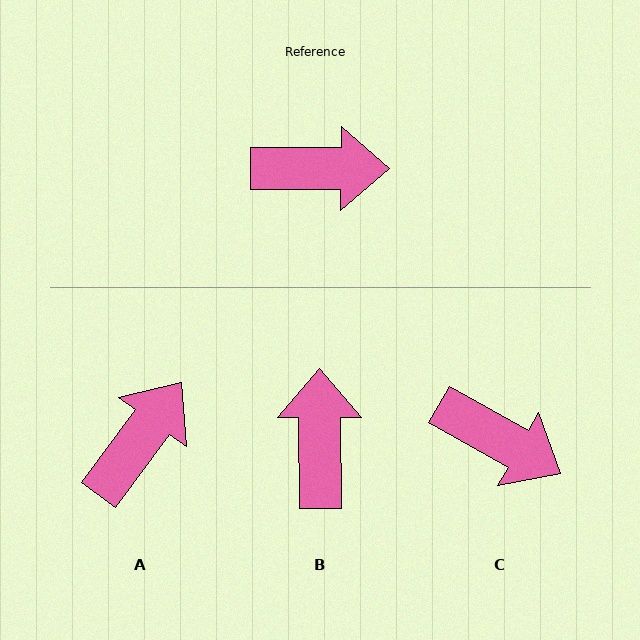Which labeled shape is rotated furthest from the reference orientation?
B, about 90 degrees away.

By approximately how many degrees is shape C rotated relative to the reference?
Approximately 29 degrees clockwise.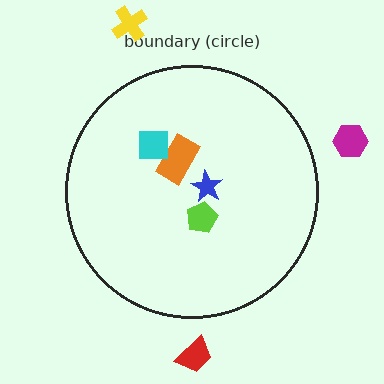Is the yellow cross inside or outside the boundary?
Outside.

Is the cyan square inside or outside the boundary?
Inside.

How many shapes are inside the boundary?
4 inside, 3 outside.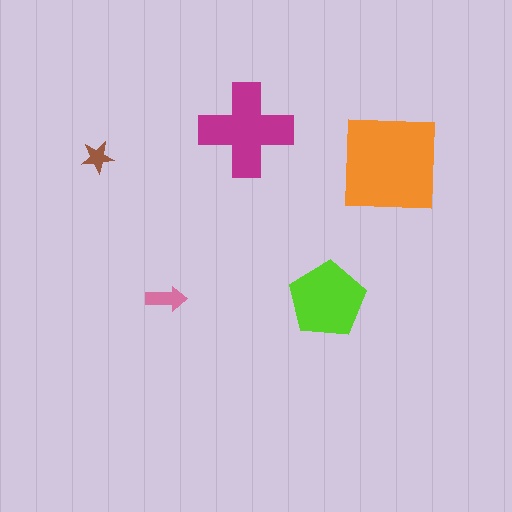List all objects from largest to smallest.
The orange square, the magenta cross, the lime pentagon, the pink arrow, the brown star.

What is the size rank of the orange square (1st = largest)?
1st.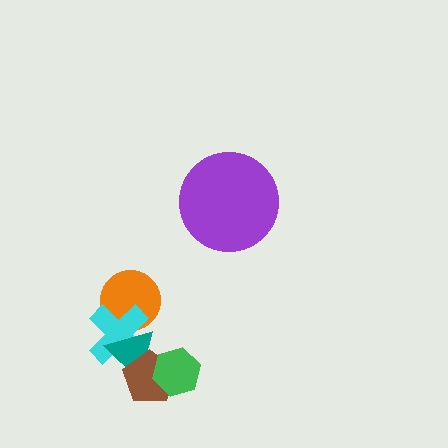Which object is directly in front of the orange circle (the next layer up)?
The cyan cross is directly in front of the orange circle.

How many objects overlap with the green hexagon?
2 objects overlap with the green hexagon.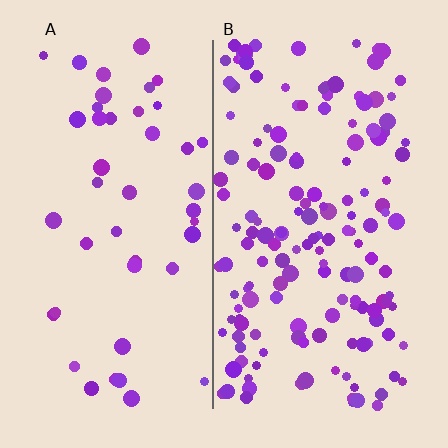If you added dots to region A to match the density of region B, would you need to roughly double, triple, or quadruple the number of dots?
Approximately triple.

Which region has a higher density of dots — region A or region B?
B (the right).